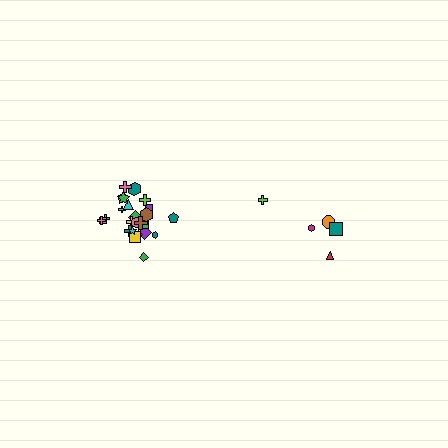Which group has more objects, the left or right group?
The left group.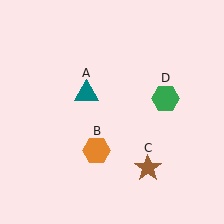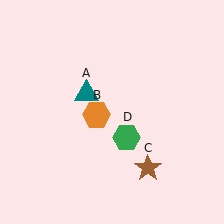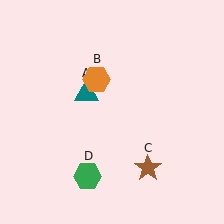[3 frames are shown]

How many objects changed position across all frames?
2 objects changed position: orange hexagon (object B), green hexagon (object D).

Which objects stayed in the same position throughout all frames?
Teal triangle (object A) and brown star (object C) remained stationary.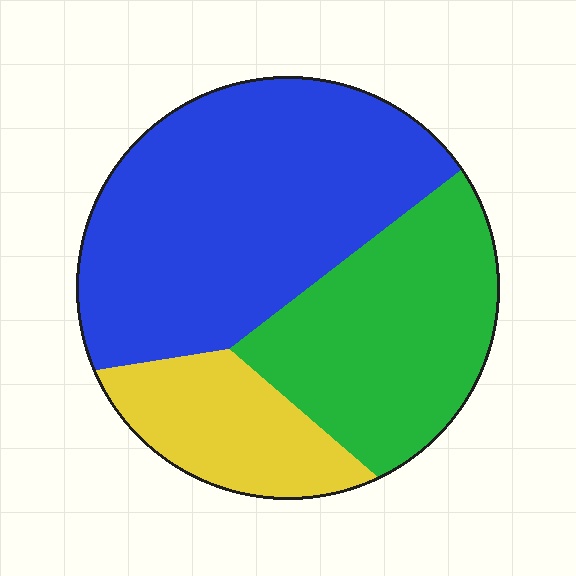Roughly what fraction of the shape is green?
Green takes up between a sixth and a third of the shape.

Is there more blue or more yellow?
Blue.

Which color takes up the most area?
Blue, at roughly 50%.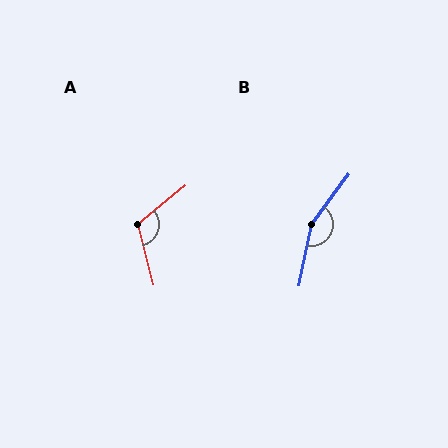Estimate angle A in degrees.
Approximately 115 degrees.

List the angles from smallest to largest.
A (115°), B (154°).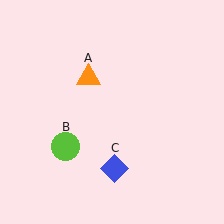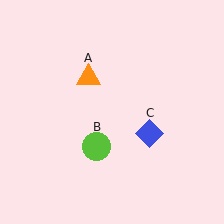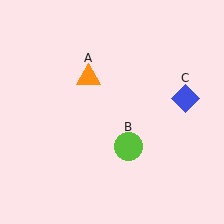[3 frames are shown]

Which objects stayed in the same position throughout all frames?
Orange triangle (object A) remained stationary.